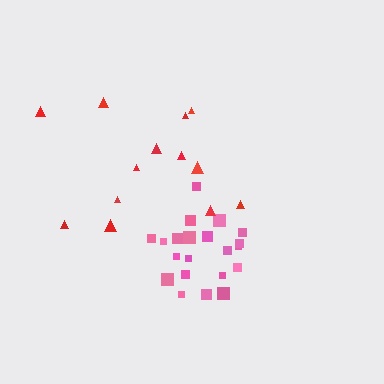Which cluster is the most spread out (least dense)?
Red.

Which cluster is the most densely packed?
Pink.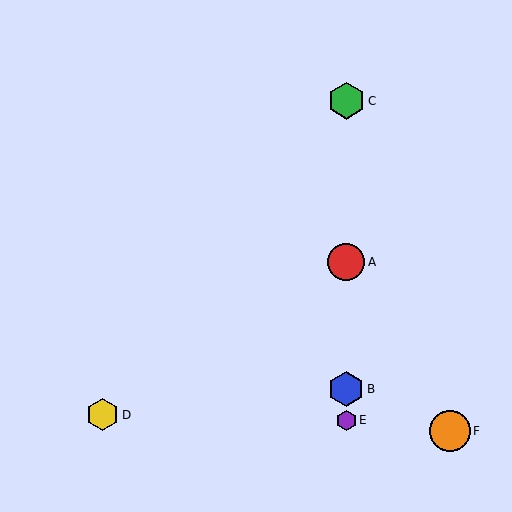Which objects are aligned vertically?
Objects A, B, C, E are aligned vertically.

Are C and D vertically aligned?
No, C is at x≈346 and D is at x≈102.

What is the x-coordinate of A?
Object A is at x≈346.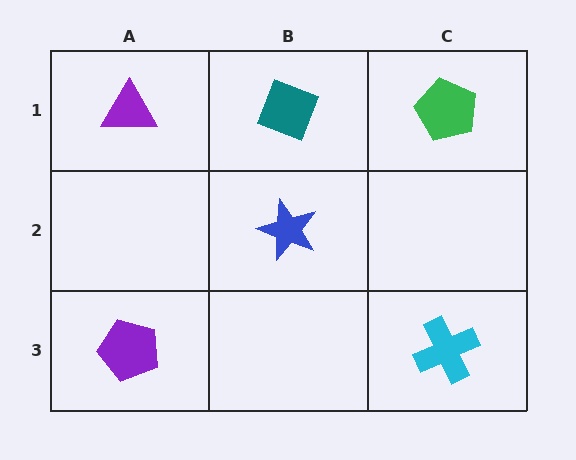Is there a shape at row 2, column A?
No, that cell is empty.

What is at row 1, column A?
A purple triangle.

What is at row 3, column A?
A purple pentagon.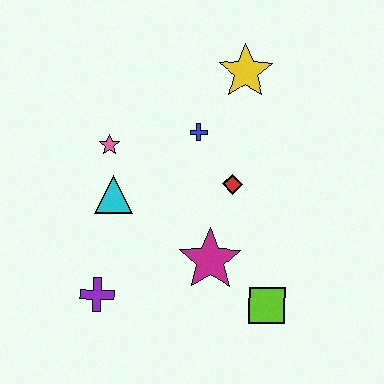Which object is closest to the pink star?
The cyan triangle is closest to the pink star.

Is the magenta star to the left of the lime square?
Yes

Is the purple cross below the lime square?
No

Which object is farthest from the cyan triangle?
The lime square is farthest from the cyan triangle.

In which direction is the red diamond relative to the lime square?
The red diamond is above the lime square.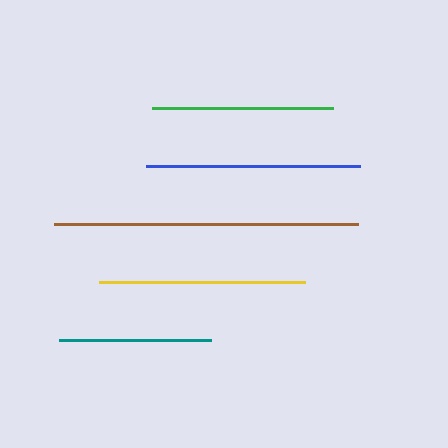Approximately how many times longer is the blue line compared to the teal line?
The blue line is approximately 1.4 times the length of the teal line.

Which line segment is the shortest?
The teal line is the shortest at approximately 152 pixels.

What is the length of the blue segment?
The blue segment is approximately 214 pixels long.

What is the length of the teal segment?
The teal segment is approximately 152 pixels long.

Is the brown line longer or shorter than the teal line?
The brown line is longer than the teal line.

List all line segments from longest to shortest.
From longest to shortest: brown, blue, yellow, green, teal.